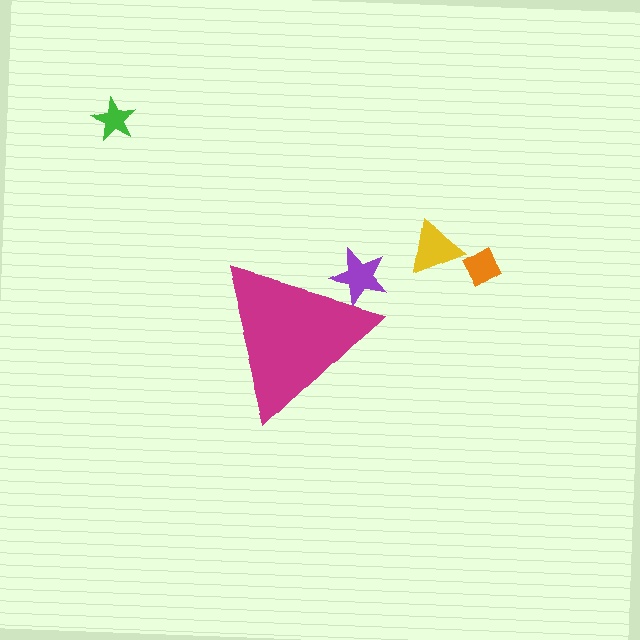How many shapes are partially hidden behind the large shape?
1 shape is partially hidden.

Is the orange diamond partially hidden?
No, the orange diamond is fully visible.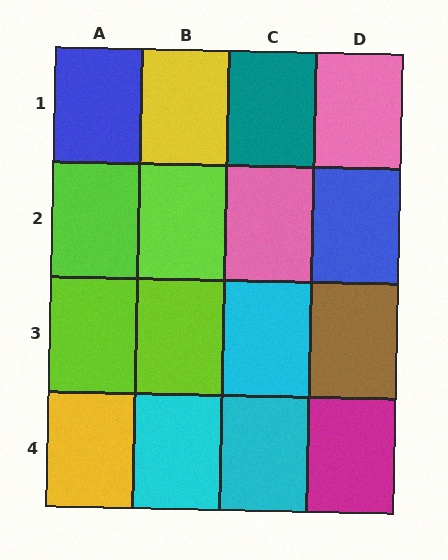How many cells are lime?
4 cells are lime.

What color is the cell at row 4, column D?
Magenta.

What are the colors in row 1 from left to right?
Blue, yellow, teal, pink.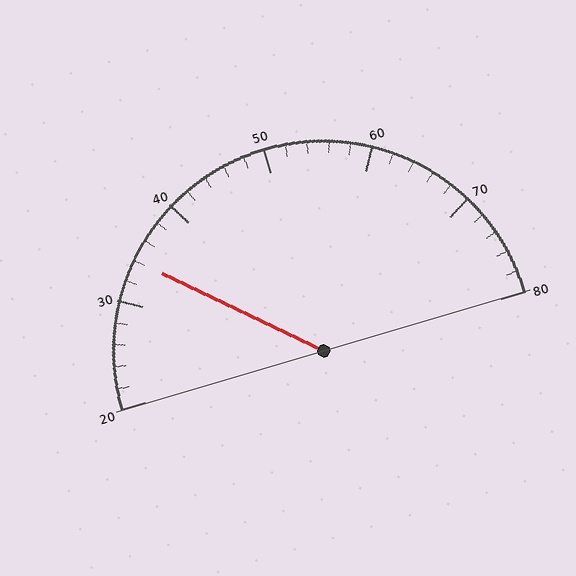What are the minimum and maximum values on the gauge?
The gauge ranges from 20 to 80.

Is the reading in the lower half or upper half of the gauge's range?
The reading is in the lower half of the range (20 to 80).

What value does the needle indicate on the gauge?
The needle indicates approximately 34.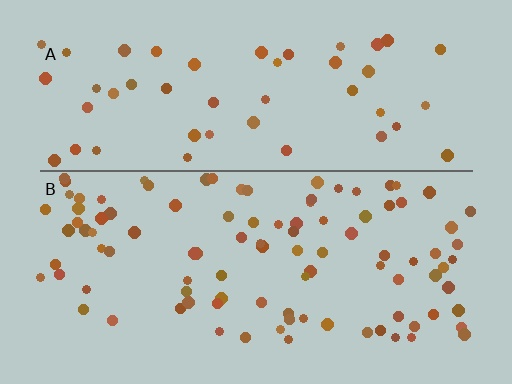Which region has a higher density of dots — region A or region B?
B (the bottom).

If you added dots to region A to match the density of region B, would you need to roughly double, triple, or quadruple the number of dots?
Approximately double.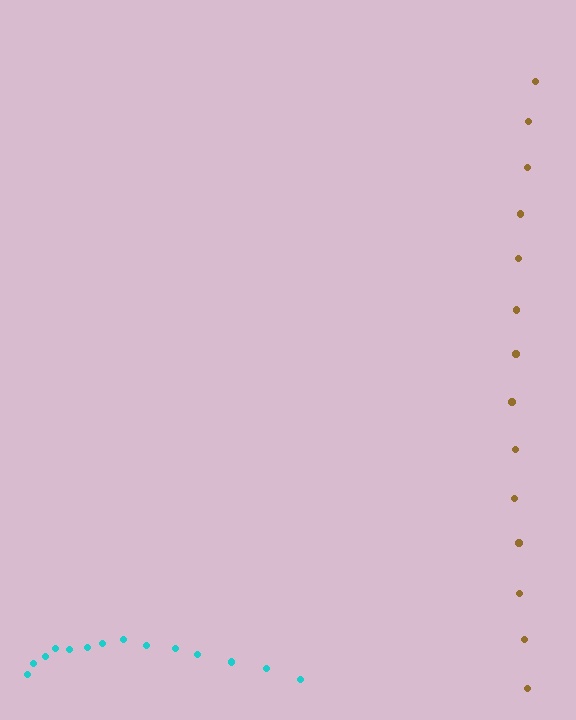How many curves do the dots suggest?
There are 2 distinct paths.